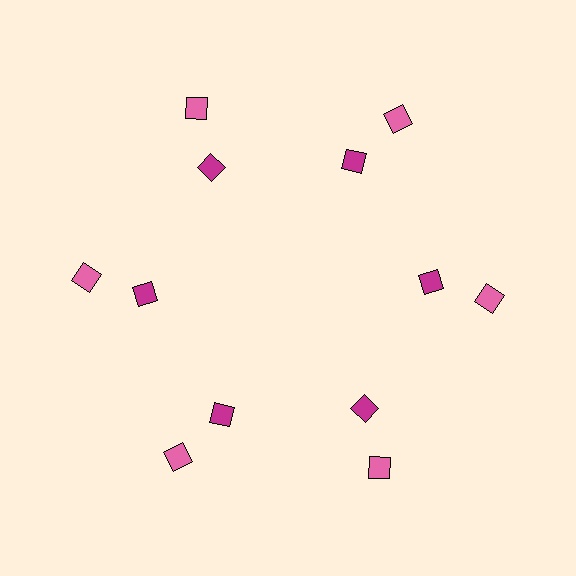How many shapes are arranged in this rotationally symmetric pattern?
There are 12 shapes, arranged in 6 groups of 2.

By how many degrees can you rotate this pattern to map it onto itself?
The pattern maps onto itself every 60 degrees of rotation.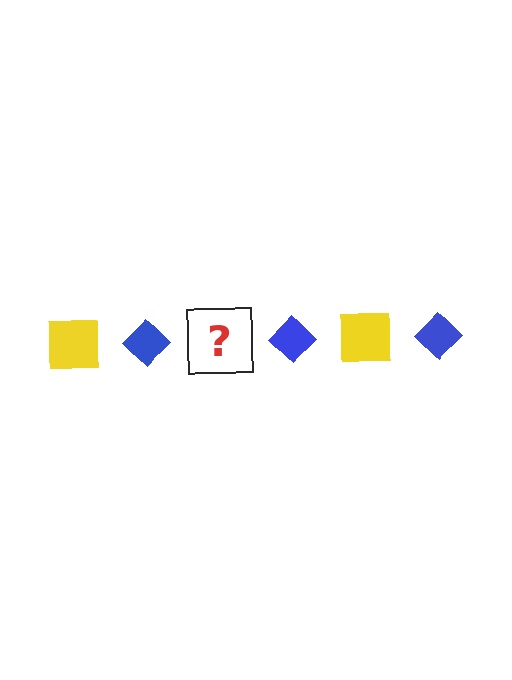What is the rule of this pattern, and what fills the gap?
The rule is that the pattern alternates between yellow square and blue diamond. The gap should be filled with a yellow square.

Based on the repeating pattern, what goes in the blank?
The blank should be a yellow square.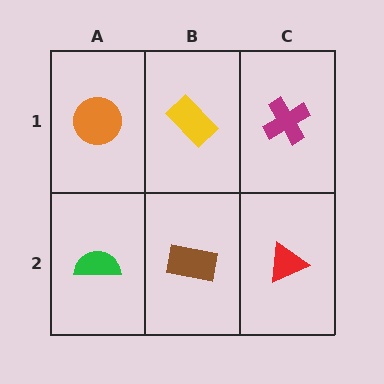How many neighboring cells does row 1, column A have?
2.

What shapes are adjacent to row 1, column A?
A green semicircle (row 2, column A), a yellow rectangle (row 1, column B).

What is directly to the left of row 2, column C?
A brown rectangle.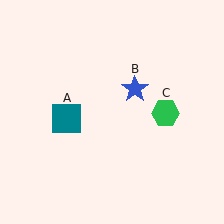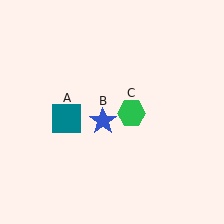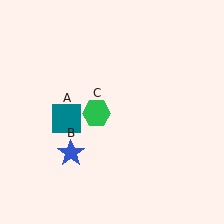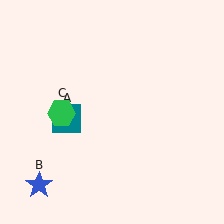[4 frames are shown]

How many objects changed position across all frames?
2 objects changed position: blue star (object B), green hexagon (object C).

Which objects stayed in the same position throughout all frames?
Teal square (object A) remained stationary.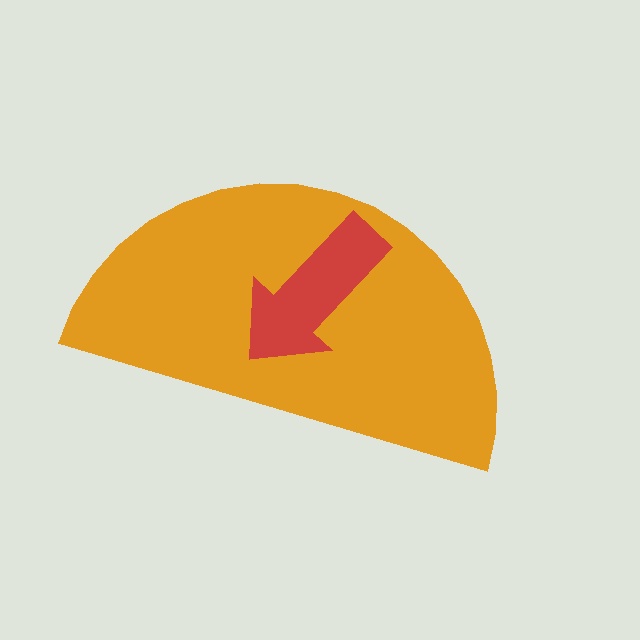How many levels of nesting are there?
2.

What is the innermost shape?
The red arrow.